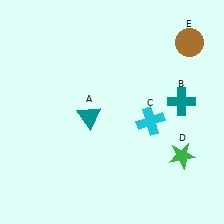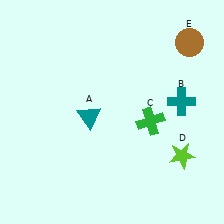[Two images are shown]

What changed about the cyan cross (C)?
In Image 1, C is cyan. In Image 2, it changed to green.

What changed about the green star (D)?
In Image 1, D is green. In Image 2, it changed to lime.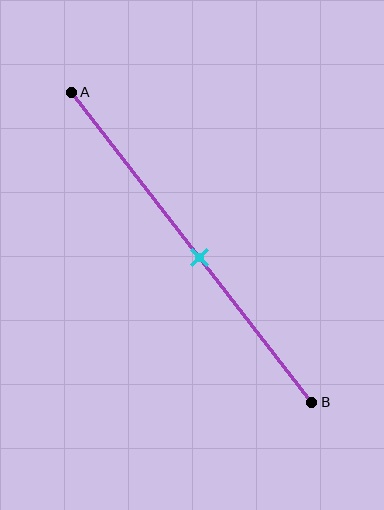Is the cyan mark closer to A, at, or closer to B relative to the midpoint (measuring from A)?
The cyan mark is closer to point B than the midpoint of segment AB.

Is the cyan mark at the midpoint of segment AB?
No, the mark is at about 55% from A, not at the 50% midpoint.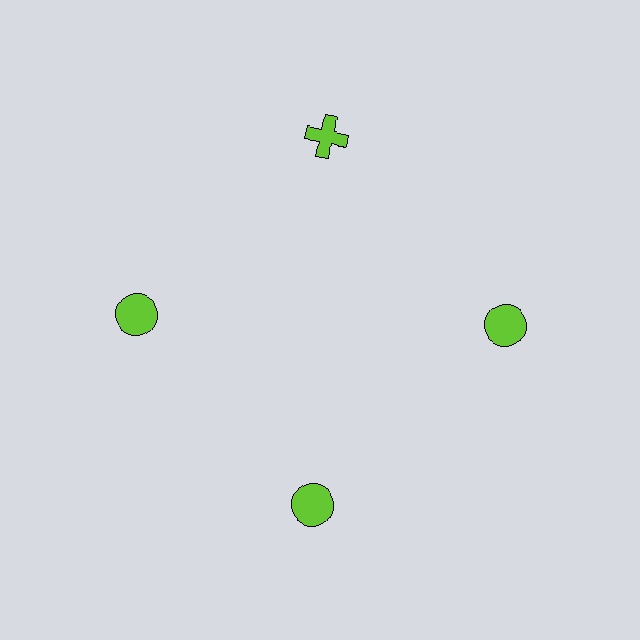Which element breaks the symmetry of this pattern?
The lime cross at roughly the 12 o'clock position breaks the symmetry. All other shapes are lime circles.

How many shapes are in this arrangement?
There are 4 shapes arranged in a ring pattern.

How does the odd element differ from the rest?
It has a different shape: cross instead of circle.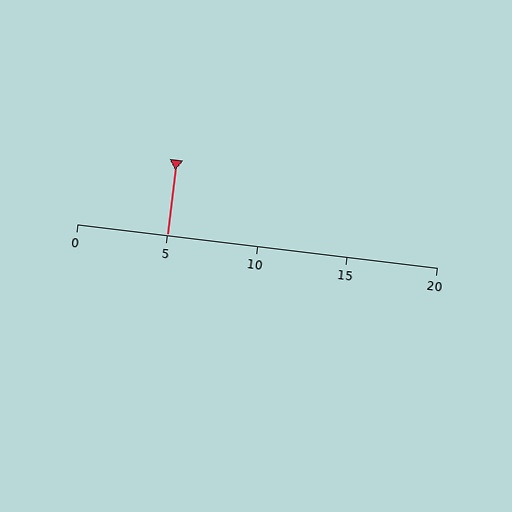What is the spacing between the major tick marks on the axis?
The major ticks are spaced 5 apart.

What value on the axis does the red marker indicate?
The marker indicates approximately 5.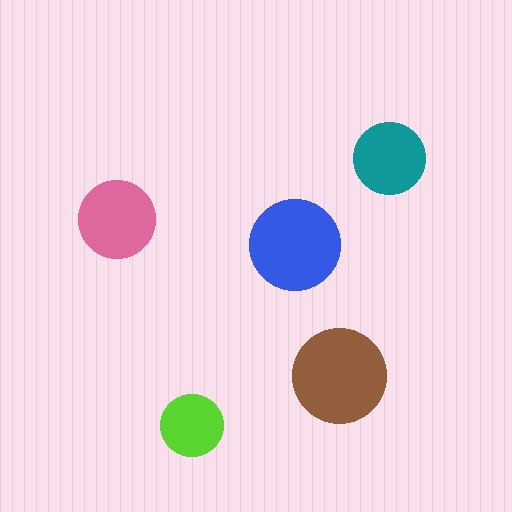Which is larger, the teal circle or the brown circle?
The brown one.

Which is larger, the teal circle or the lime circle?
The teal one.